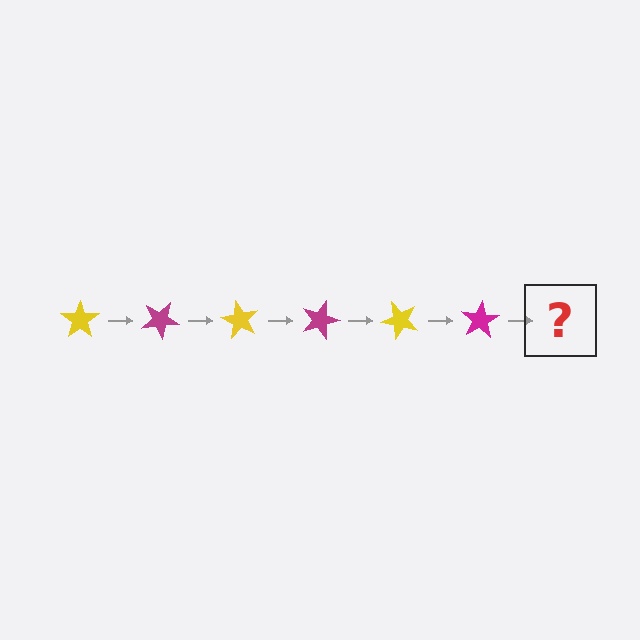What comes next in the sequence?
The next element should be a yellow star, rotated 180 degrees from the start.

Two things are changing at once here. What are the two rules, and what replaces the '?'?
The two rules are that it rotates 30 degrees each step and the color cycles through yellow and magenta. The '?' should be a yellow star, rotated 180 degrees from the start.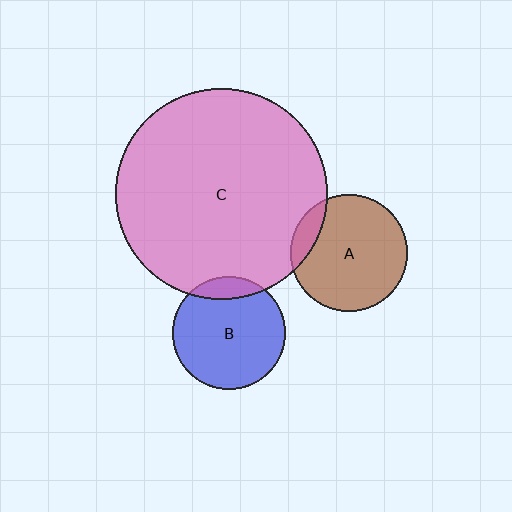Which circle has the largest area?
Circle C (pink).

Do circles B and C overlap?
Yes.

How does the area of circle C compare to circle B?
Approximately 3.5 times.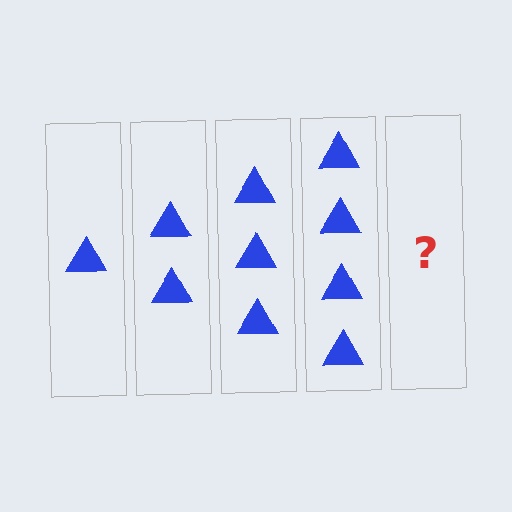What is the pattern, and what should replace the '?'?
The pattern is that each step adds one more triangle. The '?' should be 5 triangles.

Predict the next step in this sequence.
The next step is 5 triangles.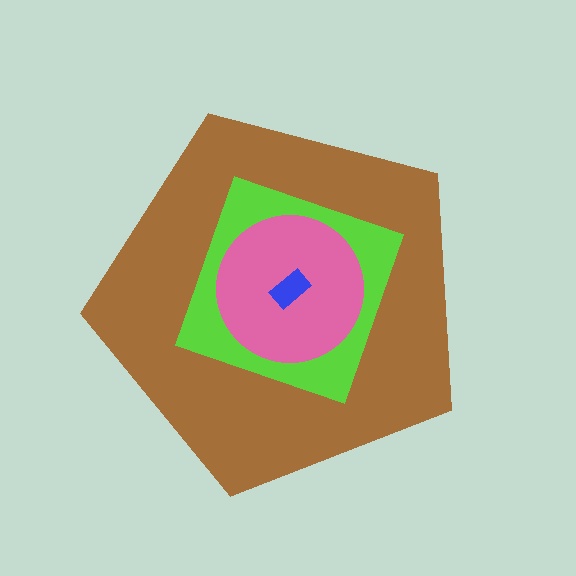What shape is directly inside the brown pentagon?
The lime diamond.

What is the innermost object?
The blue rectangle.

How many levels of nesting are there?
4.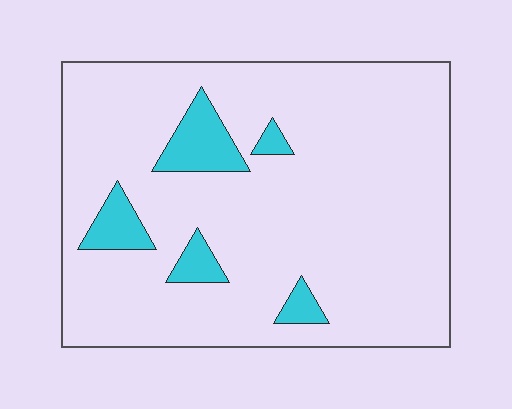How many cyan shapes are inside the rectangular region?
5.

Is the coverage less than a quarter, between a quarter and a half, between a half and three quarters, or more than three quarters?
Less than a quarter.